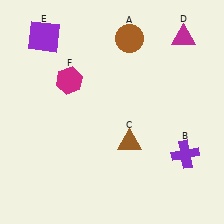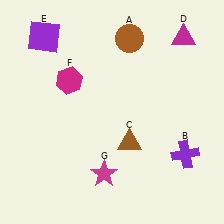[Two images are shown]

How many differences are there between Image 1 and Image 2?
There is 1 difference between the two images.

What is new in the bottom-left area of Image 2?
A magenta star (G) was added in the bottom-left area of Image 2.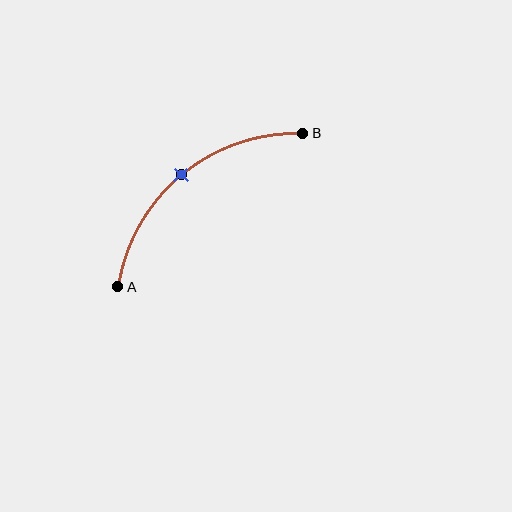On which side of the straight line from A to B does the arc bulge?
The arc bulges above and to the left of the straight line connecting A and B.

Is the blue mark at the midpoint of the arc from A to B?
Yes. The blue mark lies on the arc at equal arc-length from both A and B — it is the arc midpoint.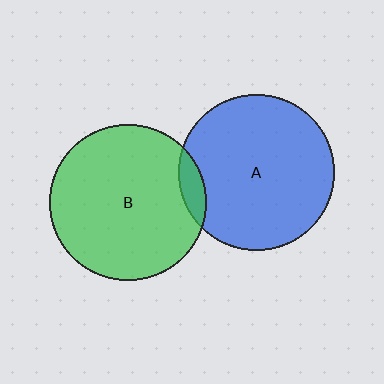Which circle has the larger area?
Circle B (green).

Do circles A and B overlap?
Yes.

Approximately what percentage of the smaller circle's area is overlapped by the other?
Approximately 5%.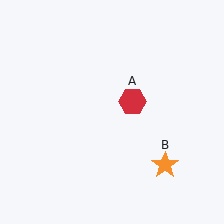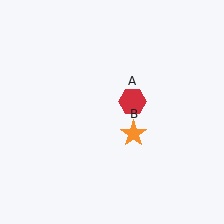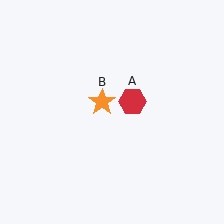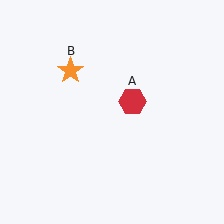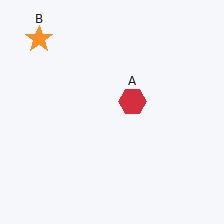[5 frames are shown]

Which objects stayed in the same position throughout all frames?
Red hexagon (object A) remained stationary.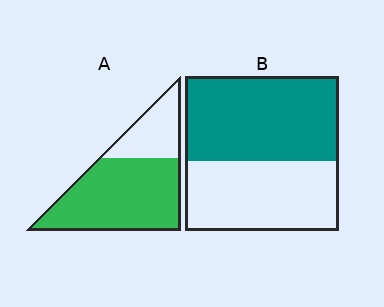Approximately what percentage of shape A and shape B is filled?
A is approximately 70% and B is approximately 55%.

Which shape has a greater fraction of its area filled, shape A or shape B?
Shape A.